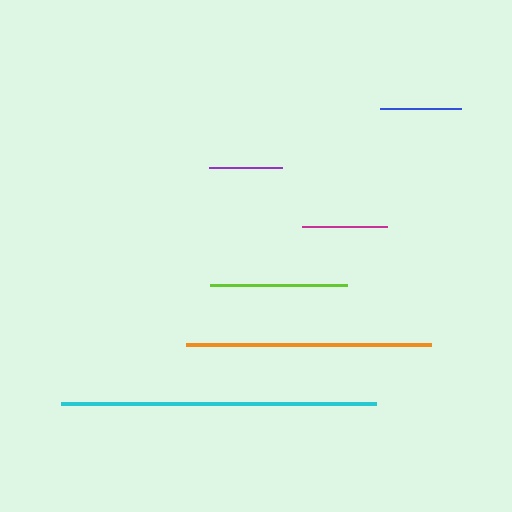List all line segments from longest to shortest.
From longest to shortest: cyan, orange, lime, magenta, blue, purple.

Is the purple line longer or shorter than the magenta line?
The magenta line is longer than the purple line.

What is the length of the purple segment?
The purple segment is approximately 73 pixels long.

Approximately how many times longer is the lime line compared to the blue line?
The lime line is approximately 1.7 times the length of the blue line.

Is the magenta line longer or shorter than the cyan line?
The cyan line is longer than the magenta line.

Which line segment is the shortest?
The purple line is the shortest at approximately 73 pixels.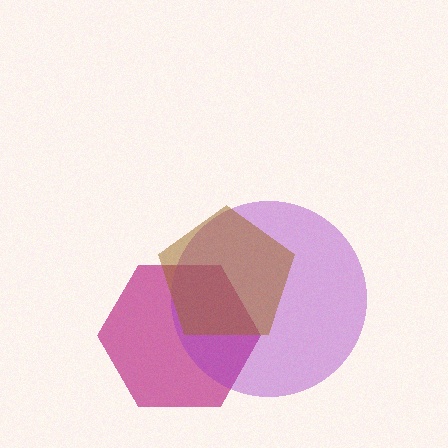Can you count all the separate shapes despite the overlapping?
Yes, there are 3 separate shapes.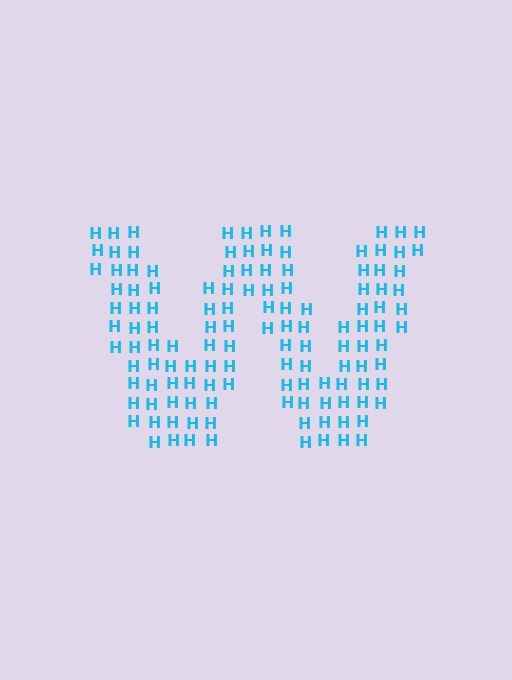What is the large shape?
The large shape is the letter W.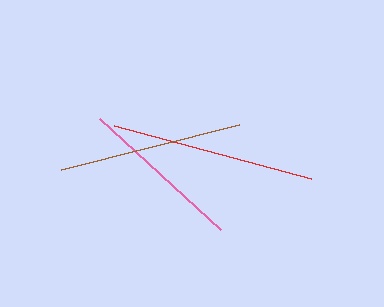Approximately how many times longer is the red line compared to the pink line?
The red line is approximately 1.2 times the length of the pink line.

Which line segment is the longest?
The red line is the longest at approximately 204 pixels.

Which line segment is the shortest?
The pink line is the shortest at approximately 164 pixels.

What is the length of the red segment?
The red segment is approximately 204 pixels long.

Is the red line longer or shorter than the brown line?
The red line is longer than the brown line.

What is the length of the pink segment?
The pink segment is approximately 164 pixels long.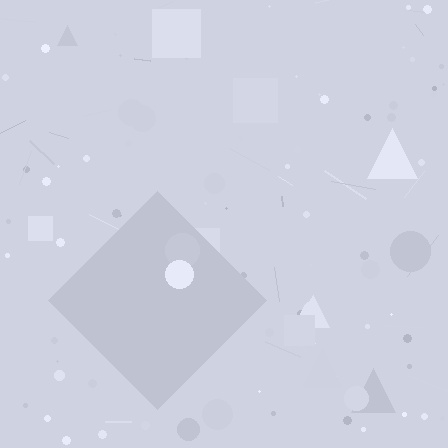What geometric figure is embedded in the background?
A diamond is embedded in the background.